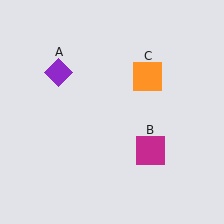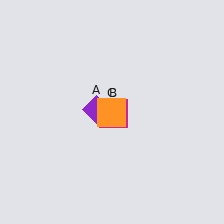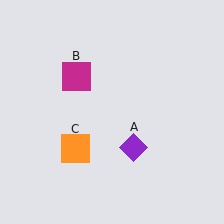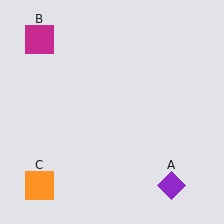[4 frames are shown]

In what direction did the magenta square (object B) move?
The magenta square (object B) moved up and to the left.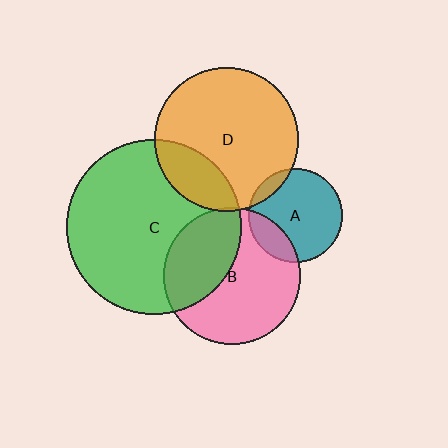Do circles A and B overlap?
Yes.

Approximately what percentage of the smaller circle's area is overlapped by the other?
Approximately 20%.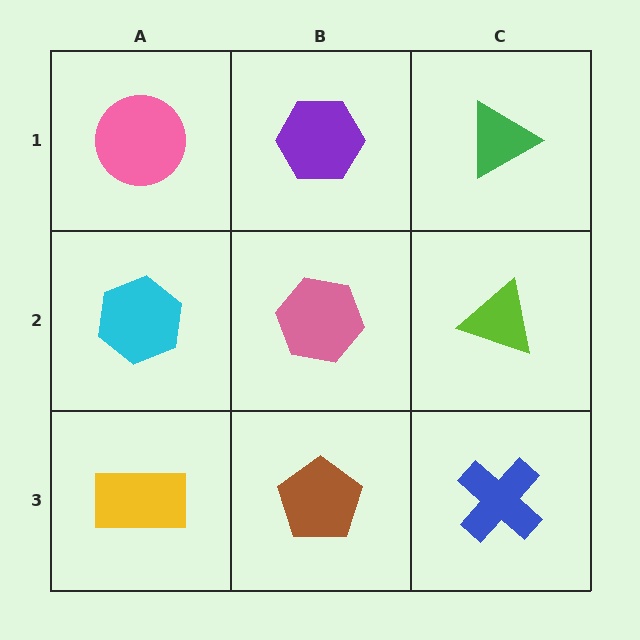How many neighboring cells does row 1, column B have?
3.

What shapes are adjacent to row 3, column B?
A pink hexagon (row 2, column B), a yellow rectangle (row 3, column A), a blue cross (row 3, column C).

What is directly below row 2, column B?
A brown pentagon.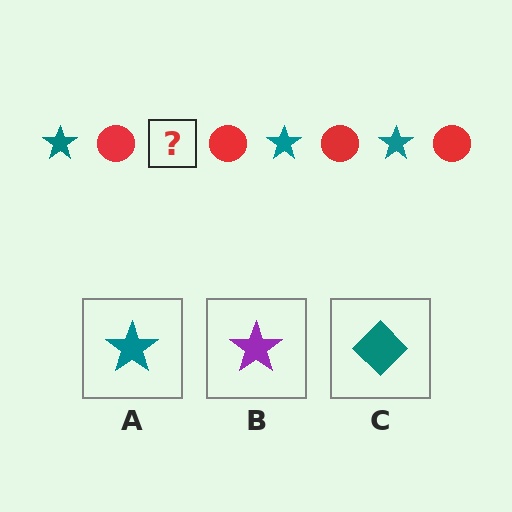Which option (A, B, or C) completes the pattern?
A.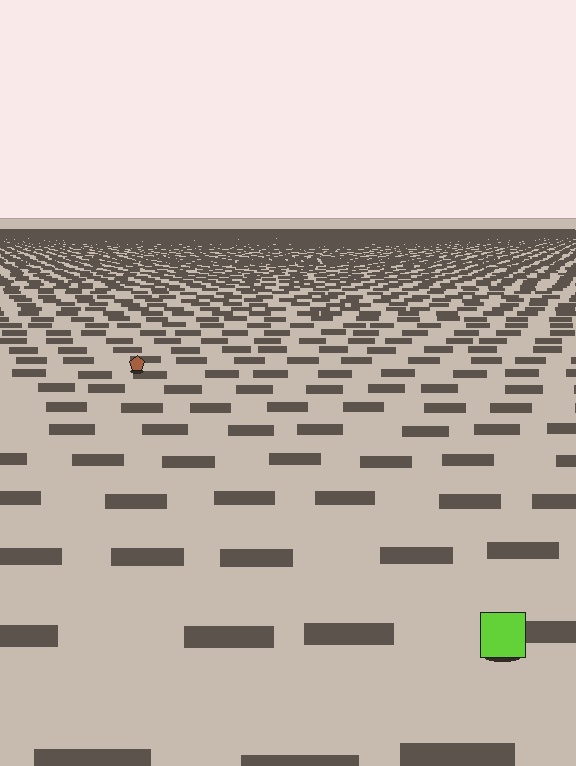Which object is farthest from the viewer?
The brown pentagon is farthest from the viewer. It appears smaller and the ground texture around it is denser.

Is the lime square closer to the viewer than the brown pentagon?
Yes. The lime square is closer — you can tell from the texture gradient: the ground texture is coarser near it.